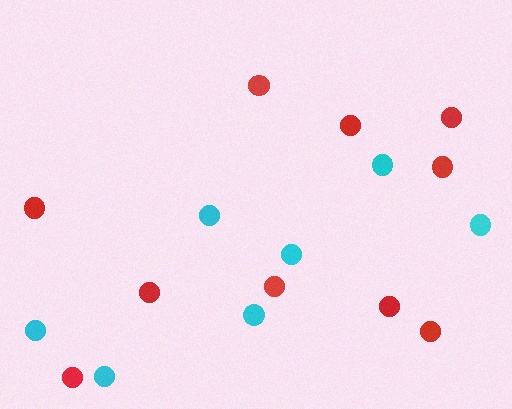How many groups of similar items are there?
There are 2 groups: one group of cyan circles (7) and one group of red circles (10).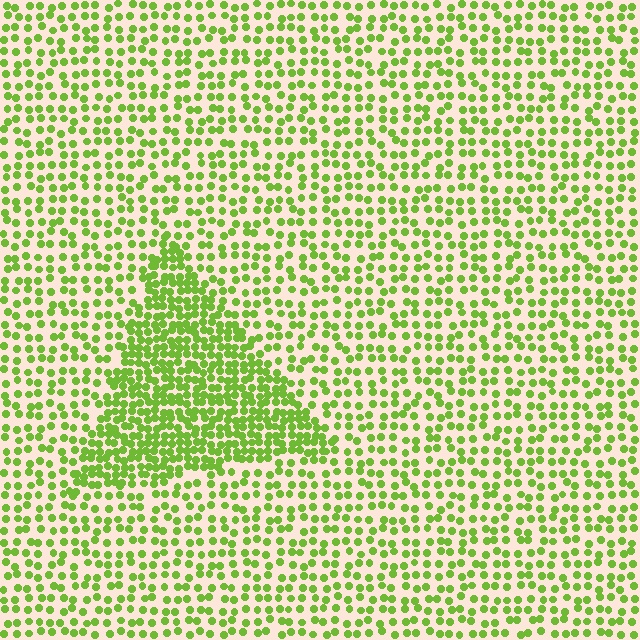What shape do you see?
I see a triangle.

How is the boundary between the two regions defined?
The boundary is defined by a change in element density (approximately 2.0x ratio). All elements are the same color, size, and shape.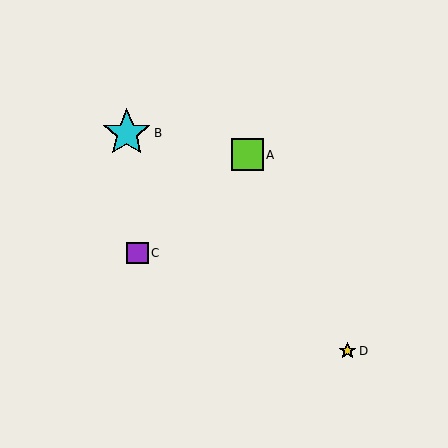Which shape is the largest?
The cyan star (labeled B) is the largest.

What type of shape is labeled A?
Shape A is a lime square.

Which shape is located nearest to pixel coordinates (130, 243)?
The purple square (labeled C) at (138, 253) is nearest to that location.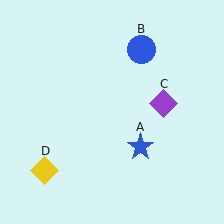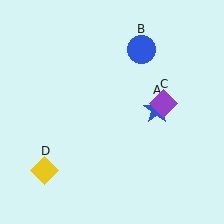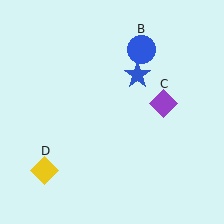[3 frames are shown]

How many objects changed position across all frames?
1 object changed position: blue star (object A).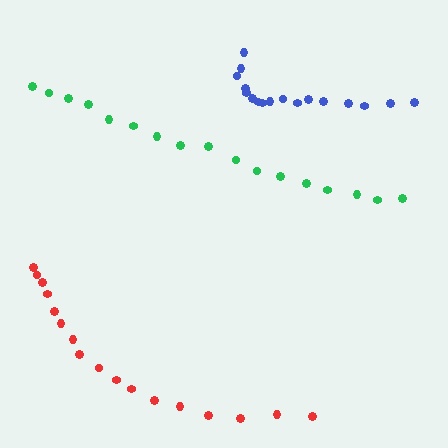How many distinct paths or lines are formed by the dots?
There are 3 distinct paths.